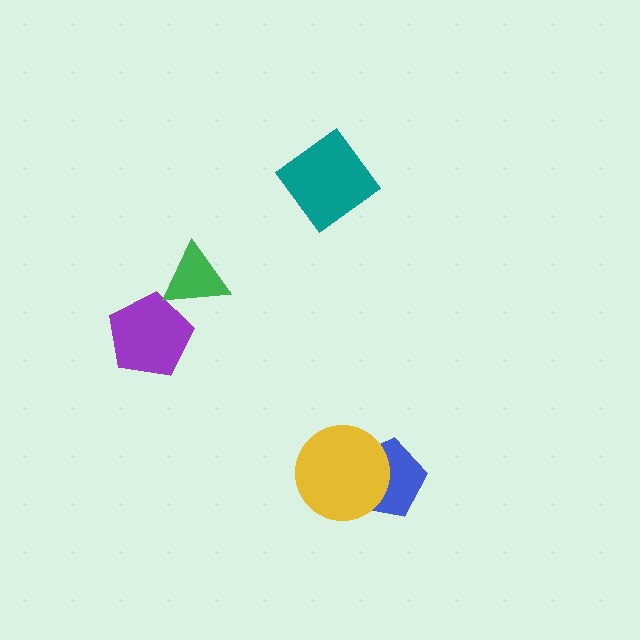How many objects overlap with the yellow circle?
1 object overlaps with the yellow circle.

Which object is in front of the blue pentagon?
The yellow circle is in front of the blue pentagon.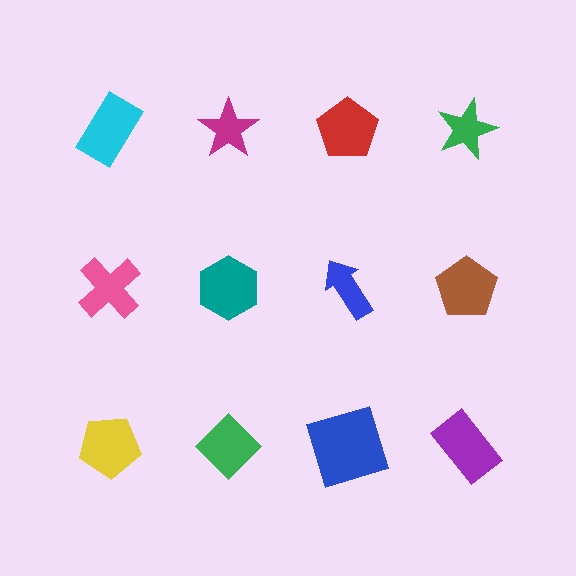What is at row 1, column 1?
A cyan rectangle.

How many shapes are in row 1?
4 shapes.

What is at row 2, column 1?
A pink cross.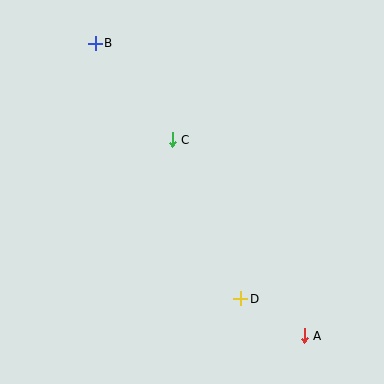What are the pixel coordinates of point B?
Point B is at (95, 43).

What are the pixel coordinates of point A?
Point A is at (304, 336).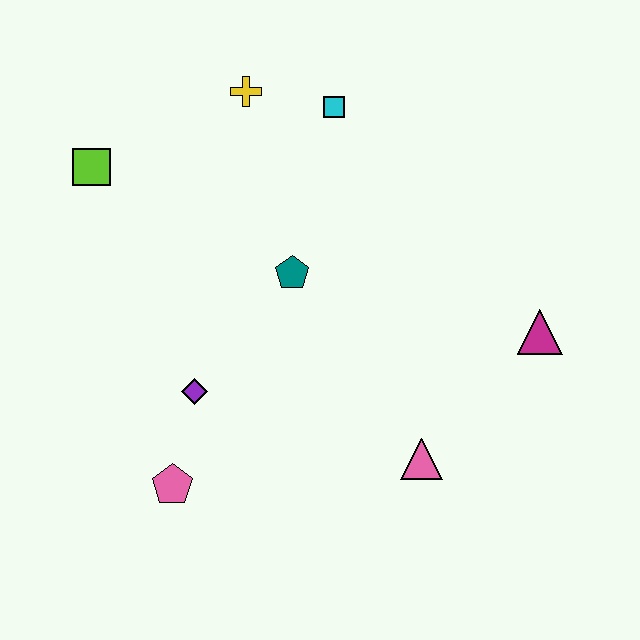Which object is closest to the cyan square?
The yellow cross is closest to the cyan square.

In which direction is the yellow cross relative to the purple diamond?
The yellow cross is above the purple diamond.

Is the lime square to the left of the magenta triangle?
Yes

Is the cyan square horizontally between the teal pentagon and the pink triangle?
Yes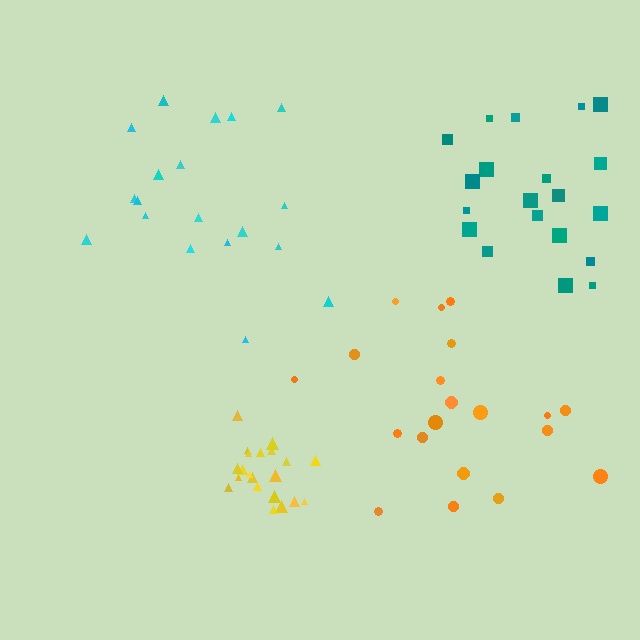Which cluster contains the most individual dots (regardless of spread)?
Yellow (21).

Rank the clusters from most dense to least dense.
yellow, teal, orange, cyan.